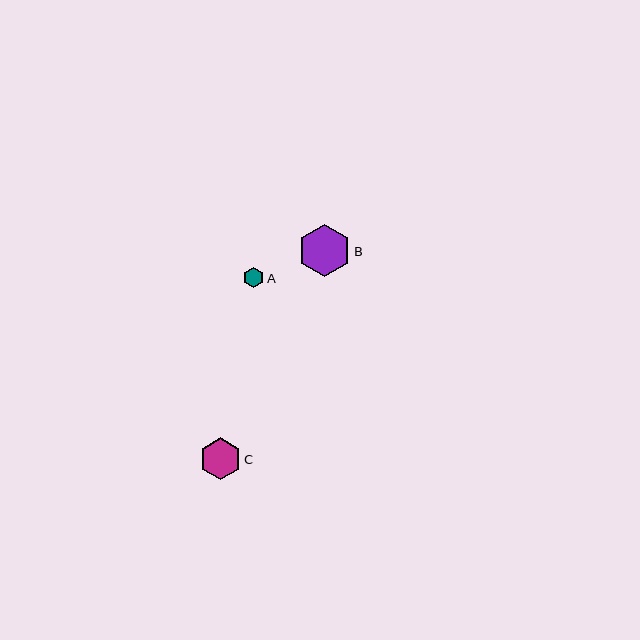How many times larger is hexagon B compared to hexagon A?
Hexagon B is approximately 2.6 times the size of hexagon A.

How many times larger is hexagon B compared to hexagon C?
Hexagon B is approximately 1.3 times the size of hexagon C.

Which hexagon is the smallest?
Hexagon A is the smallest with a size of approximately 20 pixels.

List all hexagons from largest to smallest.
From largest to smallest: B, C, A.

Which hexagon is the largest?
Hexagon B is the largest with a size of approximately 53 pixels.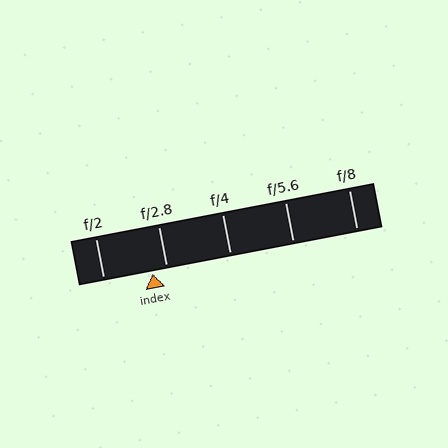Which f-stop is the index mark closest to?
The index mark is closest to f/2.8.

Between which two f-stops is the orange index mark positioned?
The index mark is between f/2 and f/2.8.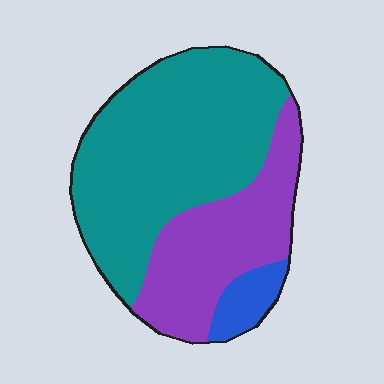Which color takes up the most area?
Teal, at roughly 60%.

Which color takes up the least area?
Blue, at roughly 5%.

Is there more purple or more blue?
Purple.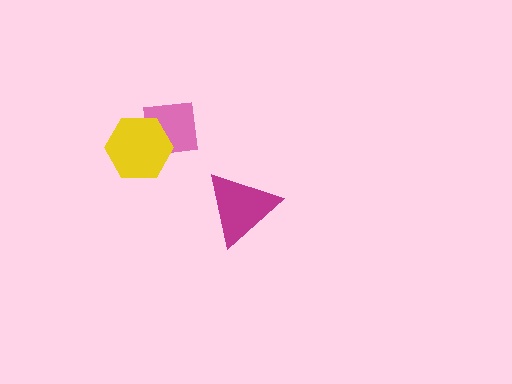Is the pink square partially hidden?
Yes, it is partially covered by another shape.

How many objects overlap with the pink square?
1 object overlaps with the pink square.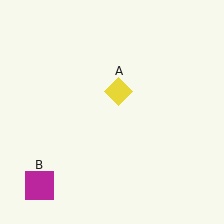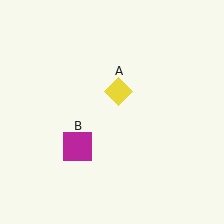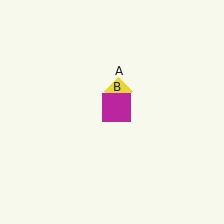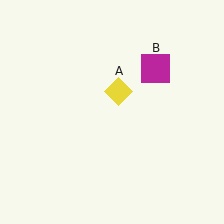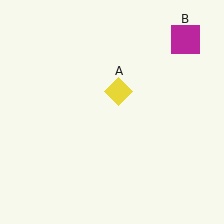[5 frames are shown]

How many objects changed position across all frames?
1 object changed position: magenta square (object B).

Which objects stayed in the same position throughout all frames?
Yellow diamond (object A) remained stationary.